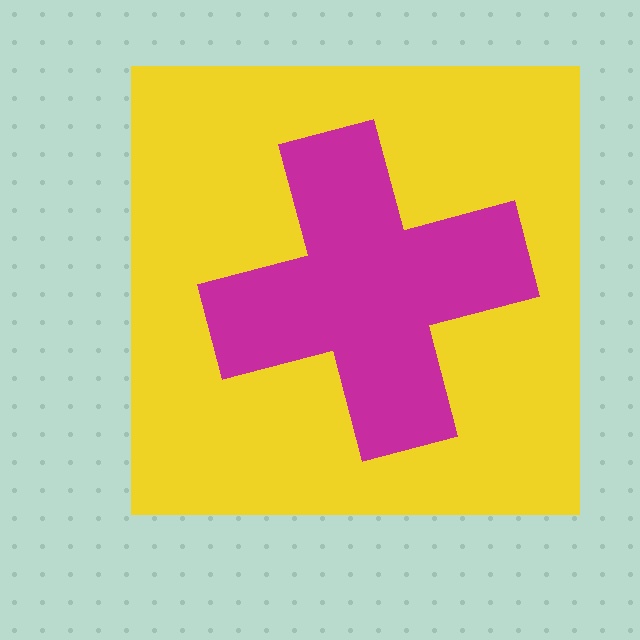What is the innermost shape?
The magenta cross.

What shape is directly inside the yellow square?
The magenta cross.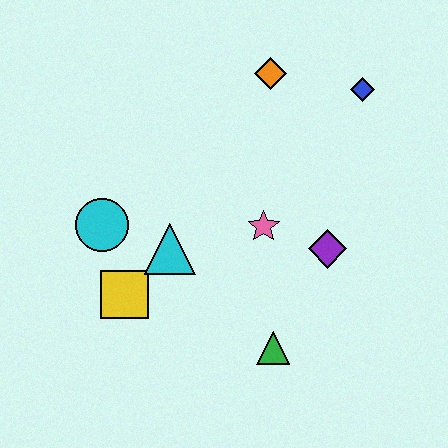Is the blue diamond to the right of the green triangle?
Yes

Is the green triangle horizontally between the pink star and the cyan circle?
No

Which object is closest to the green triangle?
The purple diamond is closest to the green triangle.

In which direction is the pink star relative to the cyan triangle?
The pink star is to the right of the cyan triangle.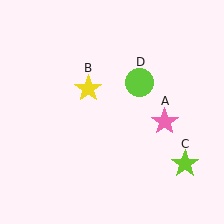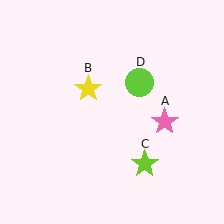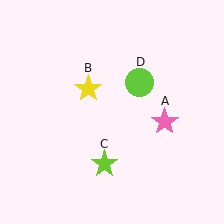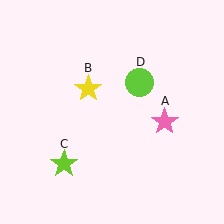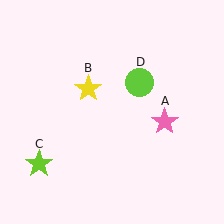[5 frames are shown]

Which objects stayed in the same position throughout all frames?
Pink star (object A) and yellow star (object B) and lime circle (object D) remained stationary.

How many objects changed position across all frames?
1 object changed position: lime star (object C).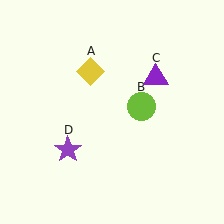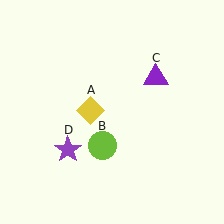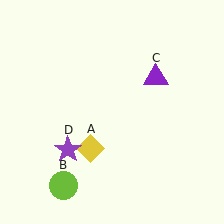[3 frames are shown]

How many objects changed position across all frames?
2 objects changed position: yellow diamond (object A), lime circle (object B).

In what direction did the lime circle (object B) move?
The lime circle (object B) moved down and to the left.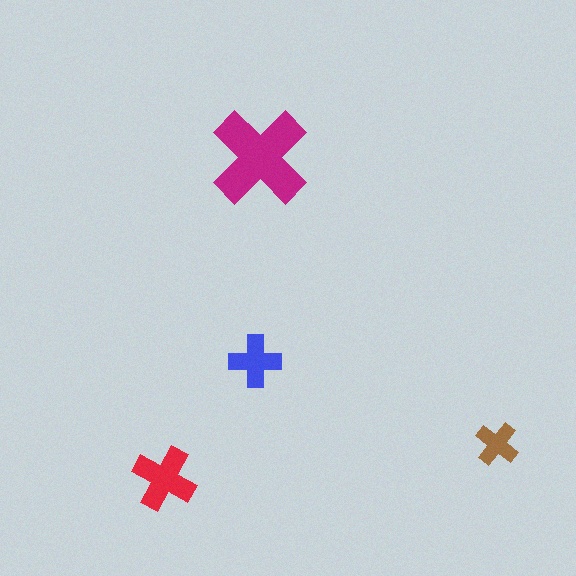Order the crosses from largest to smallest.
the magenta one, the red one, the blue one, the brown one.